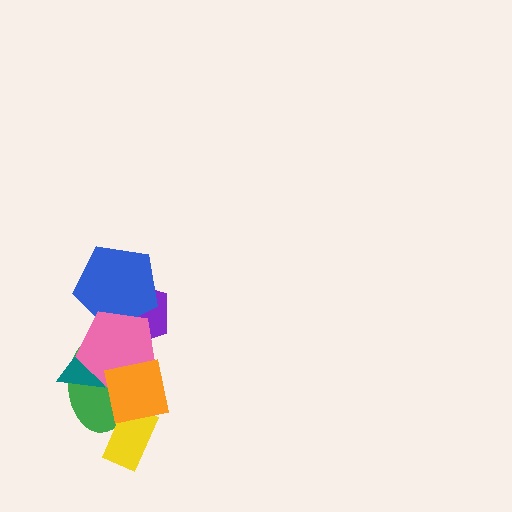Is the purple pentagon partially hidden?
Yes, it is partially covered by another shape.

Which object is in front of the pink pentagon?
The orange square is in front of the pink pentagon.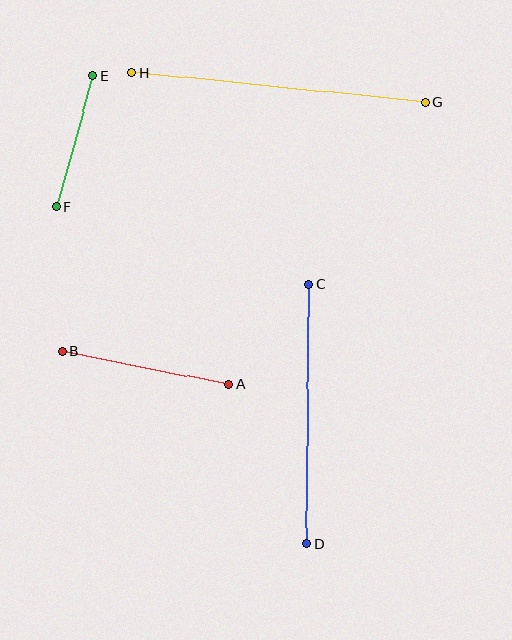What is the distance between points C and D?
The distance is approximately 260 pixels.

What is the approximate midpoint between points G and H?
The midpoint is at approximately (279, 87) pixels.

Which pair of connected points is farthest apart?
Points G and H are farthest apart.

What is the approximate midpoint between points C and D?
The midpoint is at approximately (307, 414) pixels.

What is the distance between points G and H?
The distance is approximately 295 pixels.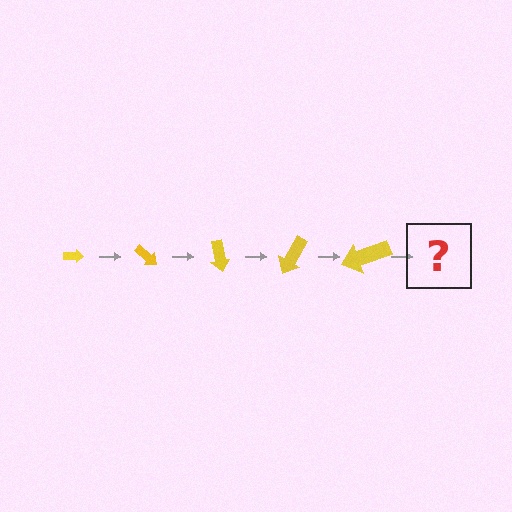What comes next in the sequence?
The next element should be an arrow, larger than the previous one and rotated 200 degrees from the start.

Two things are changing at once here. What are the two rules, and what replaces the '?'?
The two rules are that the arrow grows larger each step and it rotates 40 degrees each step. The '?' should be an arrow, larger than the previous one and rotated 200 degrees from the start.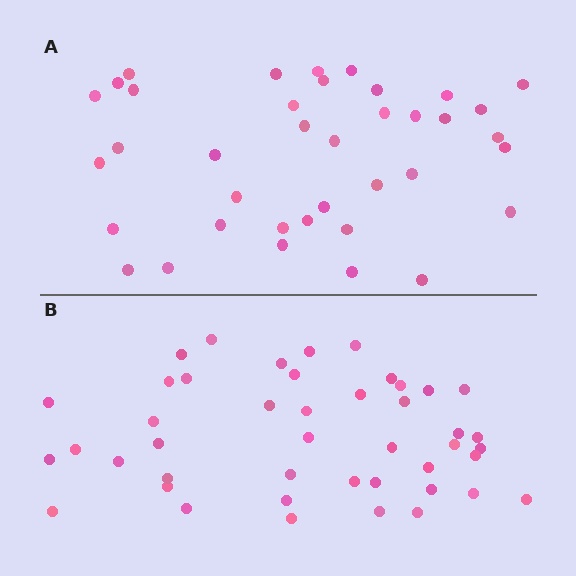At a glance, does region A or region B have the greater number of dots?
Region B (the bottom region) has more dots.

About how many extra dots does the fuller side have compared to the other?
Region B has about 6 more dots than region A.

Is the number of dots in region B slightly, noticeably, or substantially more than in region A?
Region B has only slightly more — the two regions are fairly close. The ratio is roughly 1.2 to 1.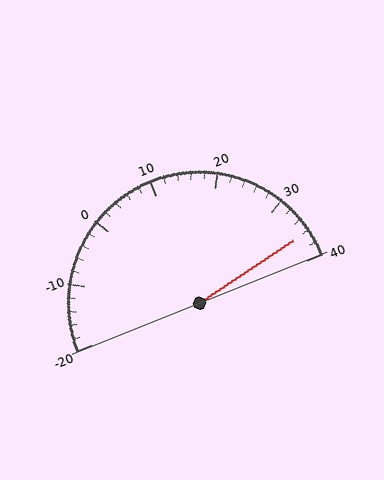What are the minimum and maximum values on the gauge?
The gauge ranges from -20 to 40.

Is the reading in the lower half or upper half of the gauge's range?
The reading is in the upper half of the range (-20 to 40).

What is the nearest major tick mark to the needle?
The nearest major tick mark is 40.